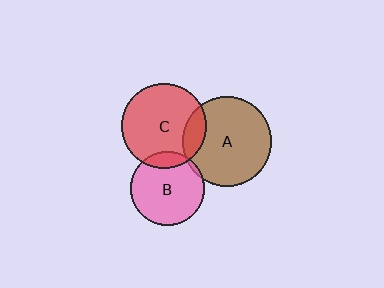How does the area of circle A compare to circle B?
Approximately 1.4 times.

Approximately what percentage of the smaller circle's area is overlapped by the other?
Approximately 15%.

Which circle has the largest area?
Circle A (brown).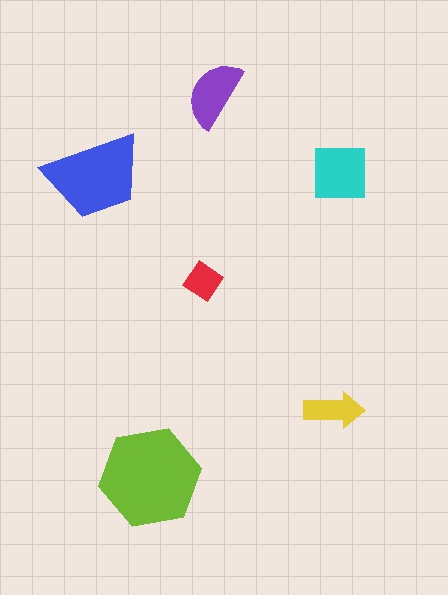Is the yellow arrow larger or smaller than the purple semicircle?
Smaller.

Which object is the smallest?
The red diamond.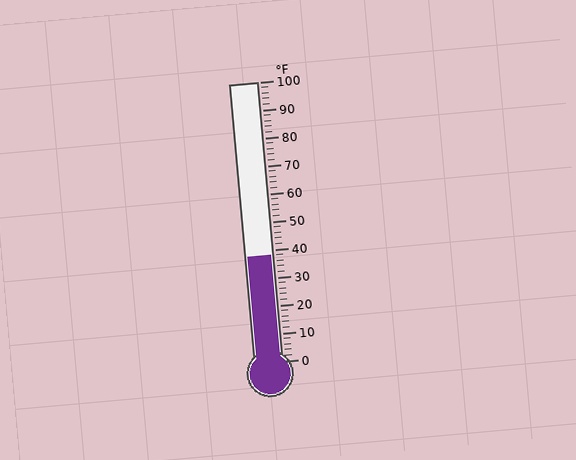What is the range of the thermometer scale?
The thermometer scale ranges from 0°F to 100°F.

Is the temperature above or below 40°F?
The temperature is below 40°F.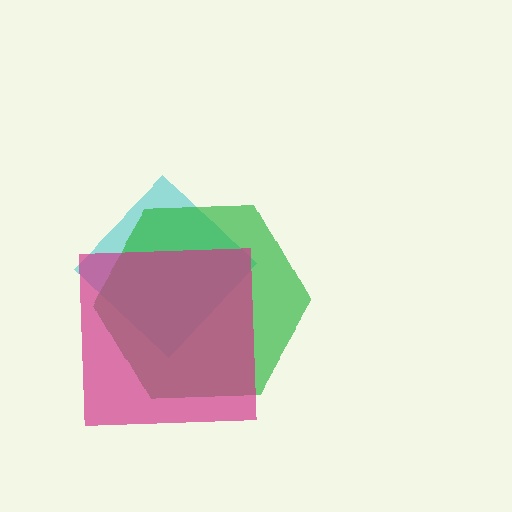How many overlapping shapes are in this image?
There are 3 overlapping shapes in the image.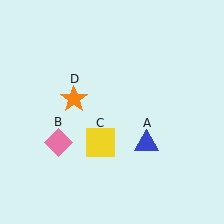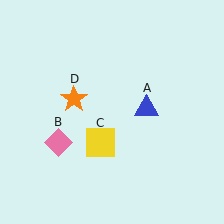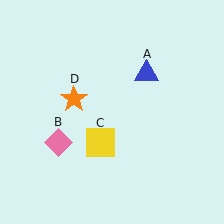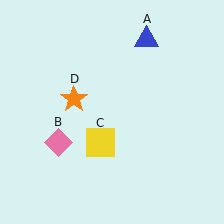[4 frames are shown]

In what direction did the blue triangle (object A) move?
The blue triangle (object A) moved up.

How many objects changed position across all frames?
1 object changed position: blue triangle (object A).